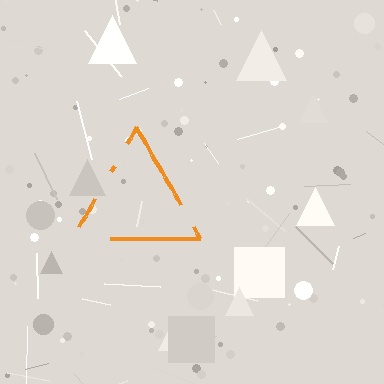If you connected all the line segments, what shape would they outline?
They would outline a triangle.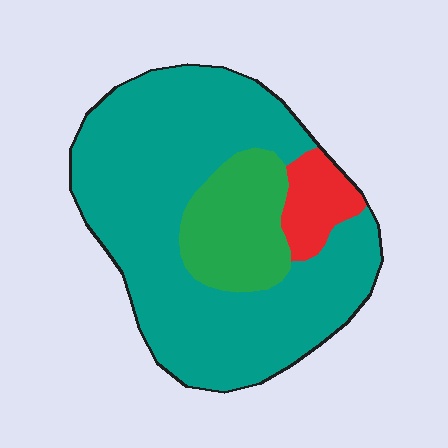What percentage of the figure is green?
Green covers roughly 20% of the figure.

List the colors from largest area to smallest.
From largest to smallest: teal, green, red.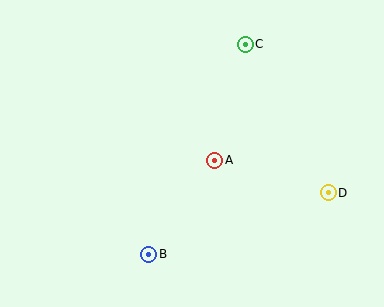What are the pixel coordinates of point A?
Point A is at (215, 160).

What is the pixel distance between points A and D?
The distance between A and D is 118 pixels.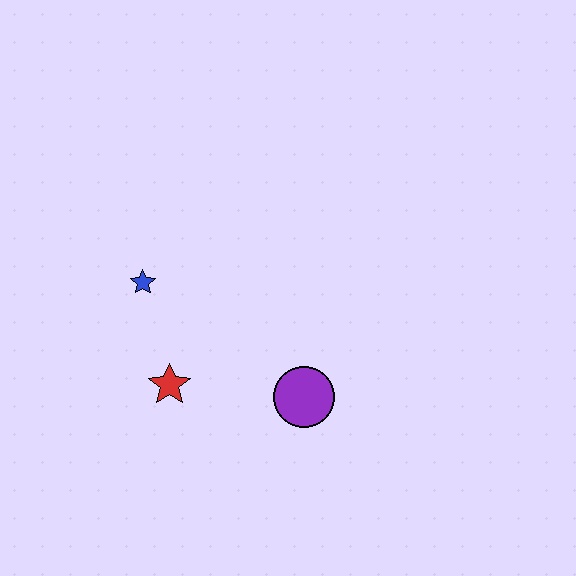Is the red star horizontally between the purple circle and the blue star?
Yes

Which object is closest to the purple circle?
The red star is closest to the purple circle.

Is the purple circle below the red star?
Yes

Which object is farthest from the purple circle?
The blue star is farthest from the purple circle.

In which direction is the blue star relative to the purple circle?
The blue star is to the left of the purple circle.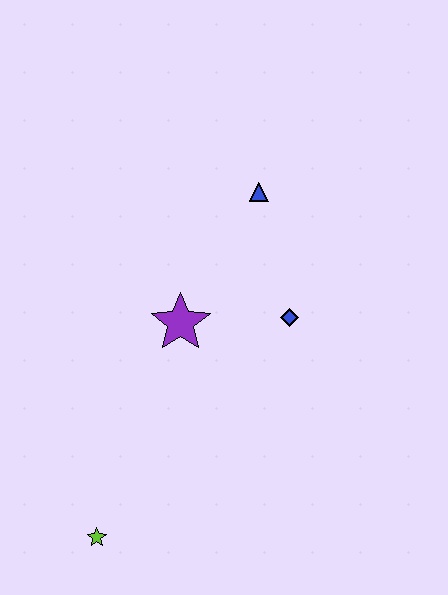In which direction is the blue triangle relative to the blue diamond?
The blue triangle is above the blue diamond.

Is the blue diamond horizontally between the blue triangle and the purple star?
No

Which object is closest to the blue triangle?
The blue diamond is closest to the blue triangle.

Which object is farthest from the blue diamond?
The lime star is farthest from the blue diamond.